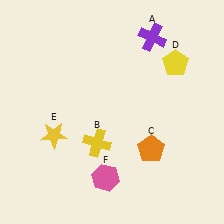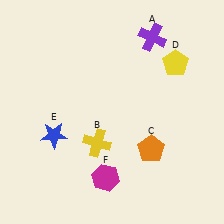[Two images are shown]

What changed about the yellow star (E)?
In Image 1, E is yellow. In Image 2, it changed to blue.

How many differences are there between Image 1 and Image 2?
There are 2 differences between the two images.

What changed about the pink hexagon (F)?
In Image 1, F is pink. In Image 2, it changed to magenta.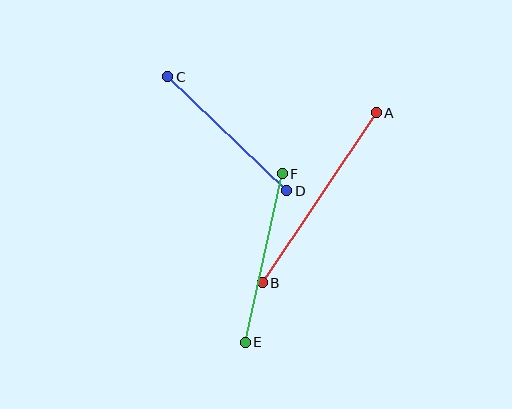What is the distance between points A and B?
The distance is approximately 205 pixels.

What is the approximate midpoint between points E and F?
The midpoint is at approximately (264, 258) pixels.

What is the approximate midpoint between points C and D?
The midpoint is at approximately (227, 134) pixels.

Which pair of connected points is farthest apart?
Points A and B are farthest apart.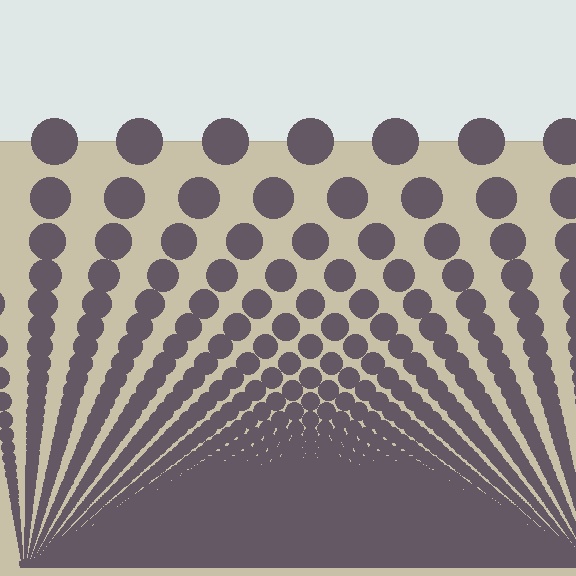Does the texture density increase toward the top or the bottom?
Density increases toward the bottom.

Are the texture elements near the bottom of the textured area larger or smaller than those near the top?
Smaller. The gradient is inverted — elements near the bottom are smaller and denser.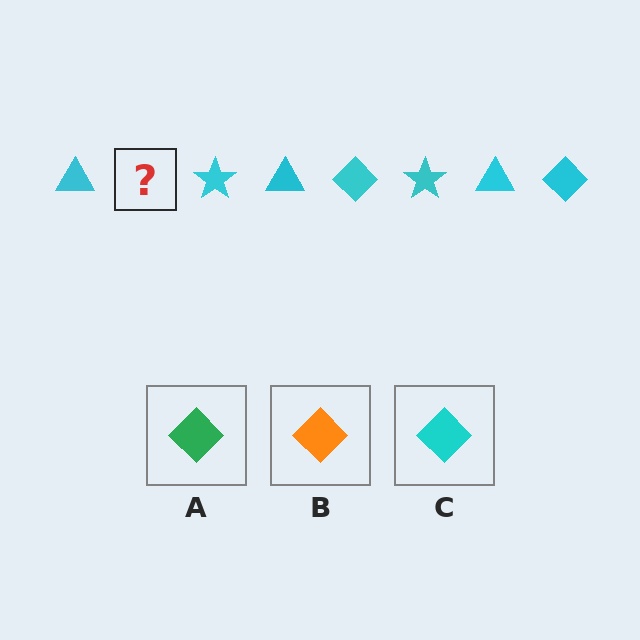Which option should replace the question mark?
Option C.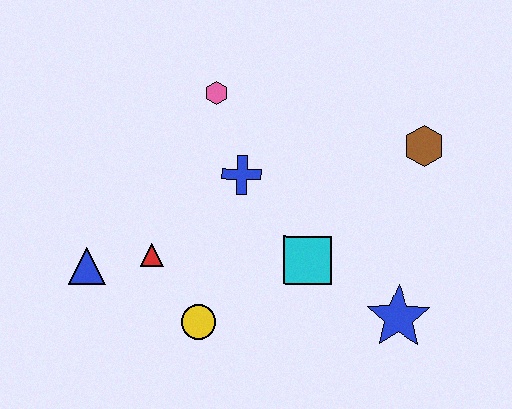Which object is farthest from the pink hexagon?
The blue star is farthest from the pink hexagon.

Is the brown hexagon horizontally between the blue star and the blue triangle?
No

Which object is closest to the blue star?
The cyan square is closest to the blue star.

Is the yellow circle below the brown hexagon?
Yes